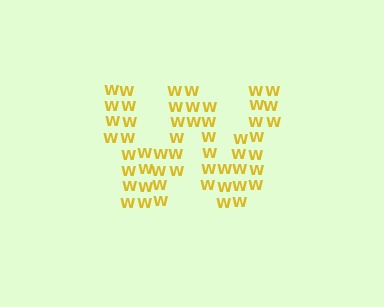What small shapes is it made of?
It is made of small letter W's.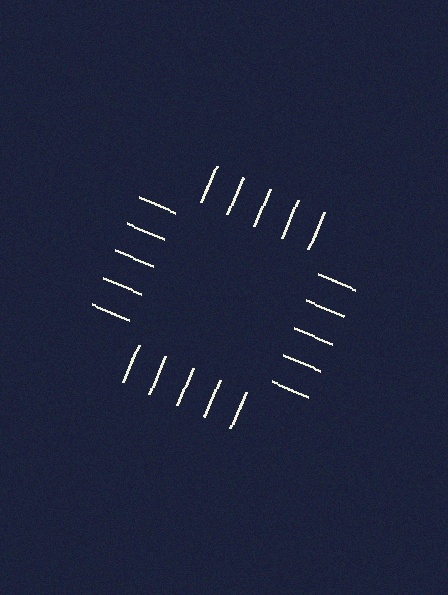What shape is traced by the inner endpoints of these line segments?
An illusory square — the line segments terminate on its edges but no continuous stroke is drawn.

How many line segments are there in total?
20 — 5 along each of the 4 edges.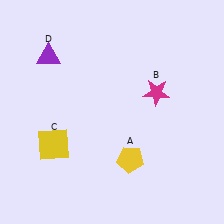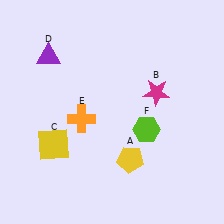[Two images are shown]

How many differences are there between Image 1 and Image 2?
There are 2 differences between the two images.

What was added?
An orange cross (E), a lime hexagon (F) were added in Image 2.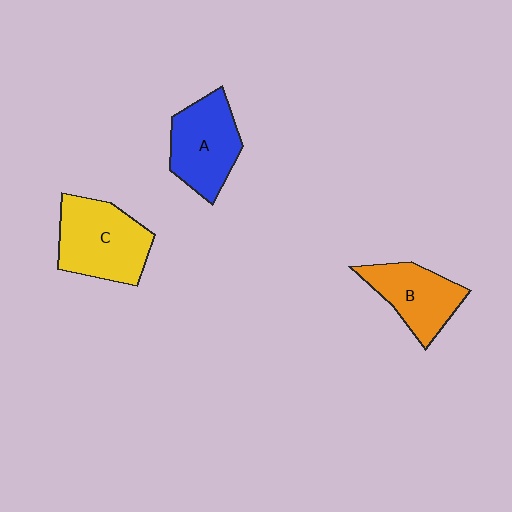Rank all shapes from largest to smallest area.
From largest to smallest: C (yellow), A (blue), B (orange).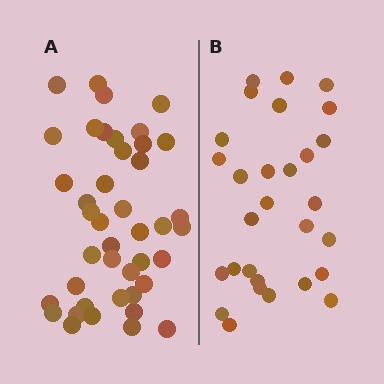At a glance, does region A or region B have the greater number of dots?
Region A (the left region) has more dots.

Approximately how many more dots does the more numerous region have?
Region A has approximately 15 more dots than region B.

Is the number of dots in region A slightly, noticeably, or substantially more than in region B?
Region A has noticeably more, but not dramatically so. The ratio is roughly 1.4 to 1.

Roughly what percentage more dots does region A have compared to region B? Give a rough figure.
About 45% more.